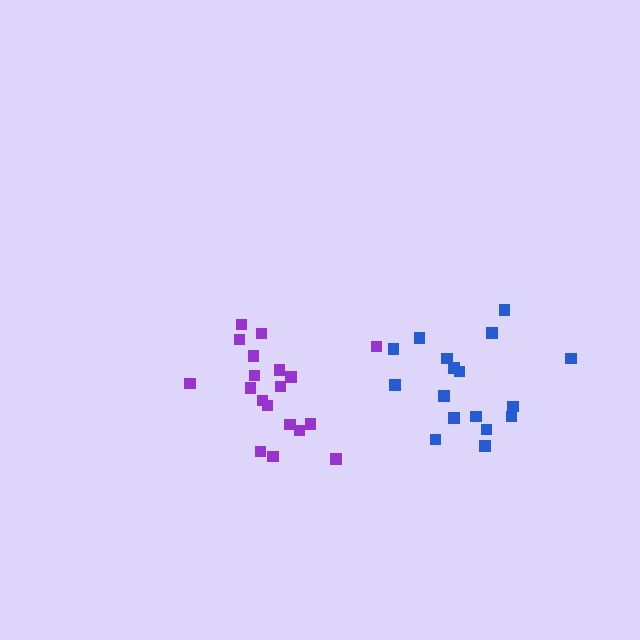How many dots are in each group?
Group 1: 17 dots, Group 2: 19 dots (36 total).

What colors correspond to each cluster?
The clusters are colored: blue, purple.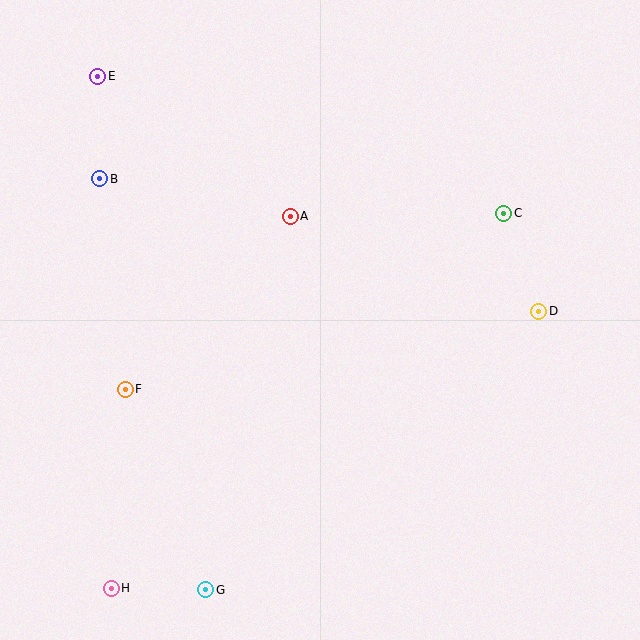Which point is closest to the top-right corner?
Point C is closest to the top-right corner.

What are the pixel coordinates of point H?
Point H is at (111, 588).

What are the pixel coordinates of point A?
Point A is at (290, 216).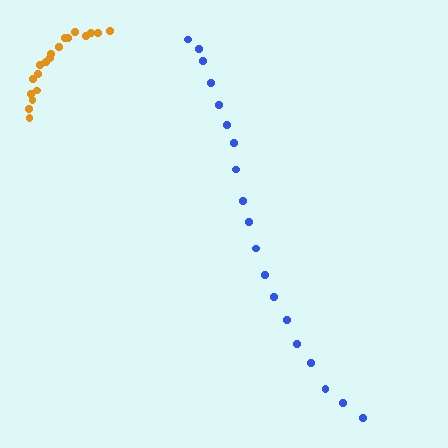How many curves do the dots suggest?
There are 2 distinct paths.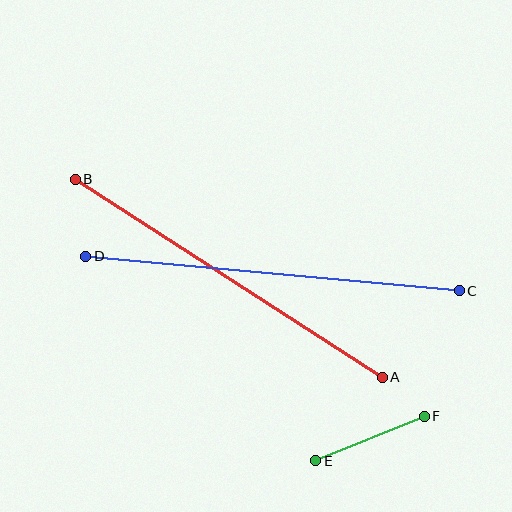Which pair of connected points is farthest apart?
Points C and D are farthest apart.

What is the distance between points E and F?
The distance is approximately 117 pixels.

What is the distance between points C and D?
The distance is approximately 375 pixels.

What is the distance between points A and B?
The distance is approximately 366 pixels.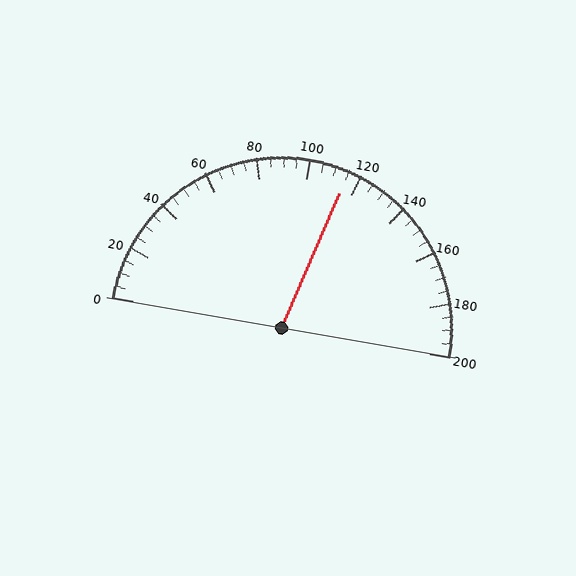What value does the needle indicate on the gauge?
The needle indicates approximately 115.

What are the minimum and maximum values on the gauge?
The gauge ranges from 0 to 200.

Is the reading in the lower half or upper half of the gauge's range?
The reading is in the upper half of the range (0 to 200).